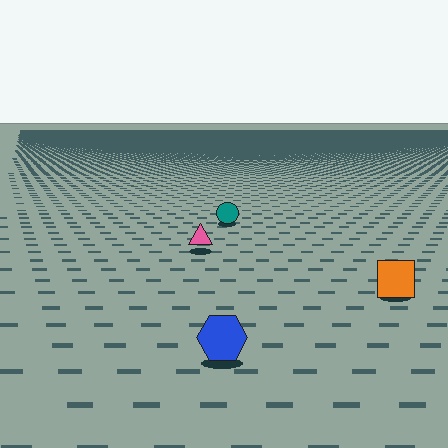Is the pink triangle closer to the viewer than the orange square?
No. The orange square is closer — you can tell from the texture gradient: the ground texture is coarser near it.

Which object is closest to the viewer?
The blue hexagon is closest. The texture marks near it are larger and more spread out.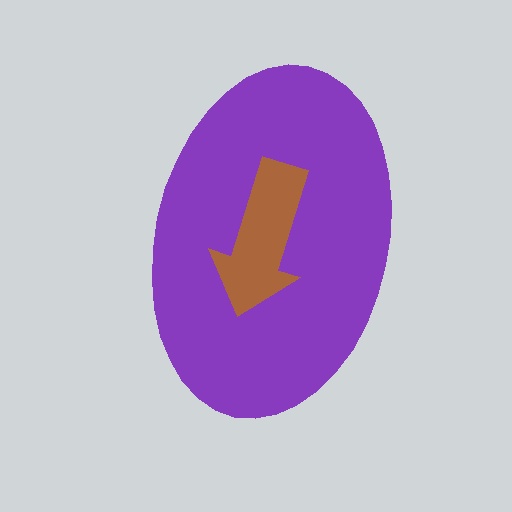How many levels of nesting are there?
2.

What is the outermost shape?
The purple ellipse.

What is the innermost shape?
The brown arrow.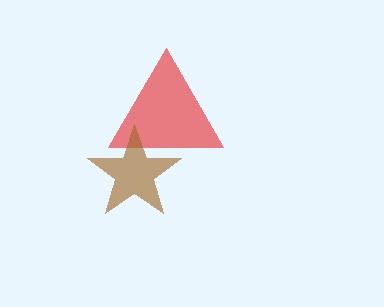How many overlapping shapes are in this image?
There are 2 overlapping shapes in the image.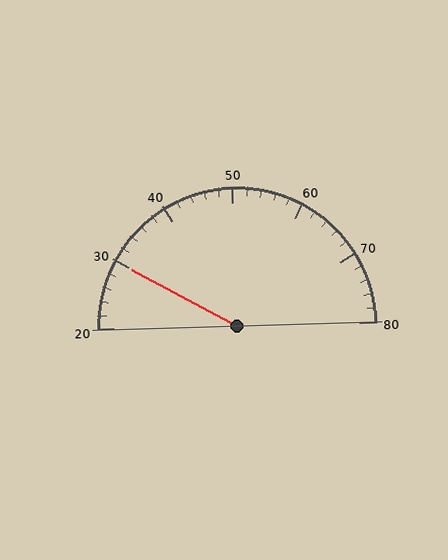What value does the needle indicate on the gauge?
The needle indicates approximately 30.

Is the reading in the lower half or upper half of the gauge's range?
The reading is in the lower half of the range (20 to 80).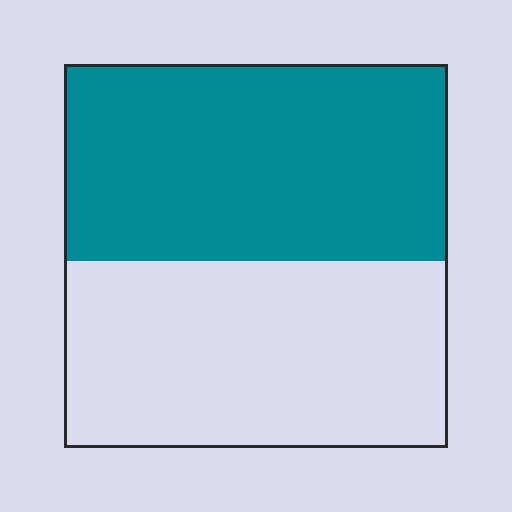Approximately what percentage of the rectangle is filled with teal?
Approximately 50%.